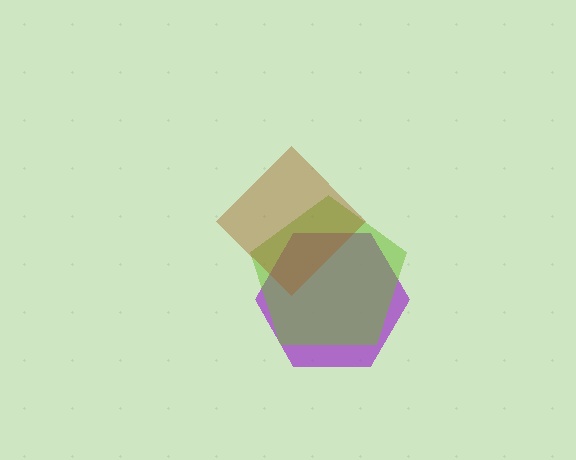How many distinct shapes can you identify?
There are 3 distinct shapes: a purple hexagon, a lime pentagon, a brown diamond.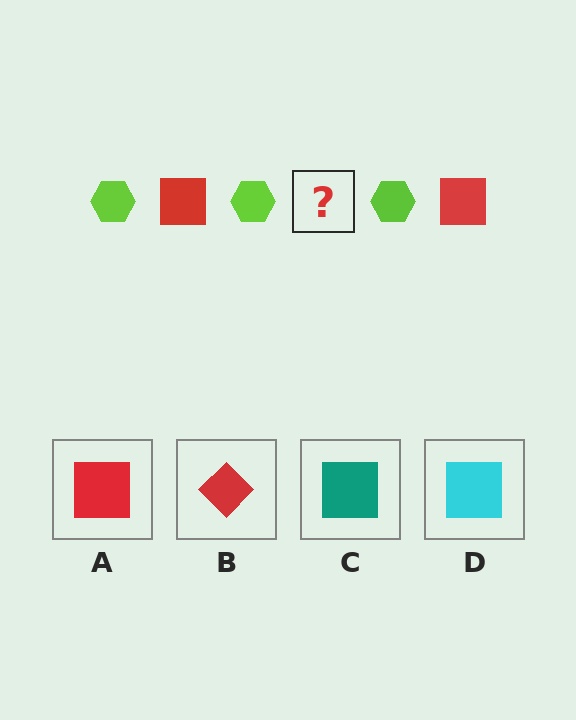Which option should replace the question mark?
Option A.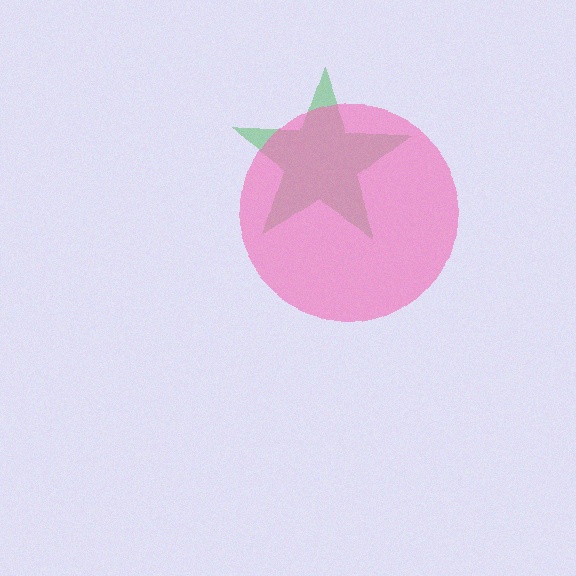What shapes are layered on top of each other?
The layered shapes are: a green star, a pink circle.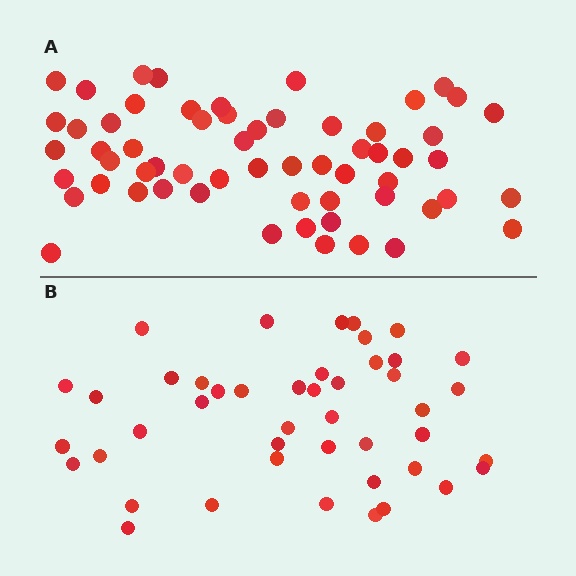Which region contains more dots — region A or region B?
Region A (the top region) has more dots.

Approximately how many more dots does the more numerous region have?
Region A has approximately 15 more dots than region B.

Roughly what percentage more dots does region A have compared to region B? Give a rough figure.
About 35% more.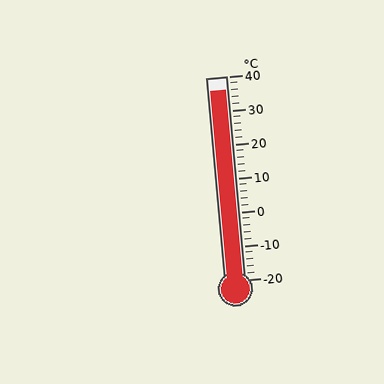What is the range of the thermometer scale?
The thermometer scale ranges from -20°C to 40°C.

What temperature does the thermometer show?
The thermometer shows approximately 36°C.